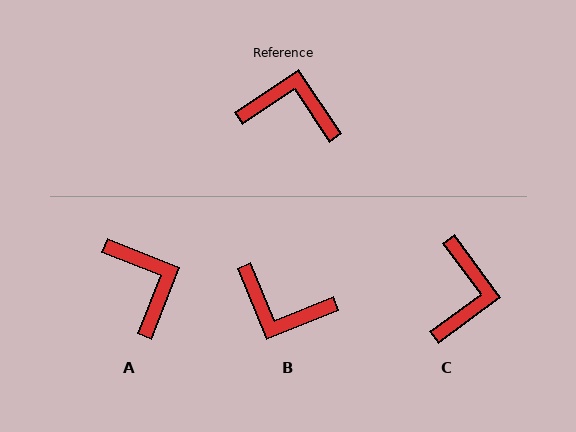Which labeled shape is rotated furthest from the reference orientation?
B, about 169 degrees away.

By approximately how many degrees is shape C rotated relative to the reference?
Approximately 87 degrees clockwise.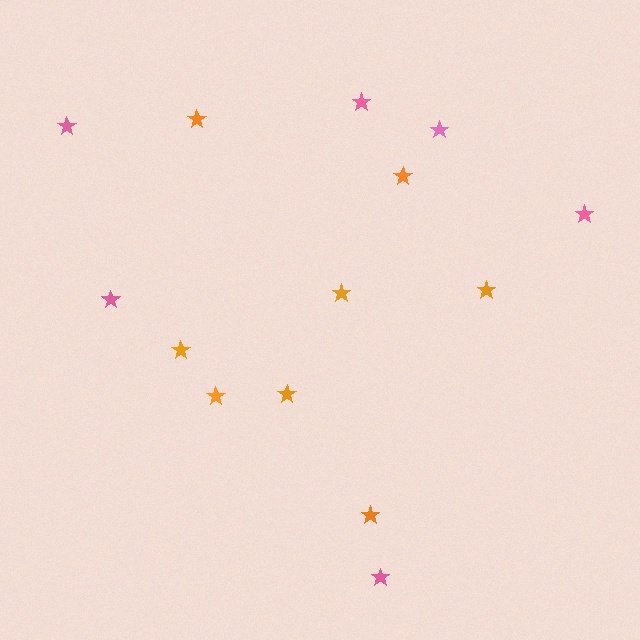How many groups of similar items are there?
There are 2 groups: one group of orange stars (8) and one group of pink stars (6).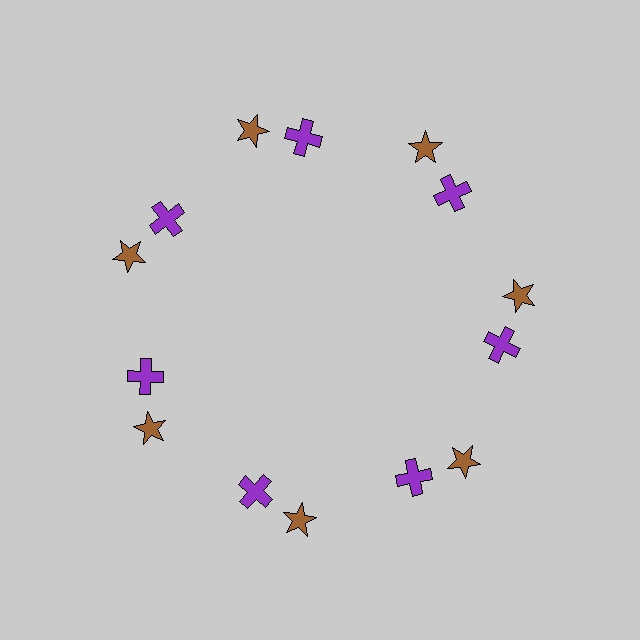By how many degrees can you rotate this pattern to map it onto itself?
The pattern maps onto itself every 51 degrees of rotation.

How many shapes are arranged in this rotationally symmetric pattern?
There are 14 shapes, arranged in 7 groups of 2.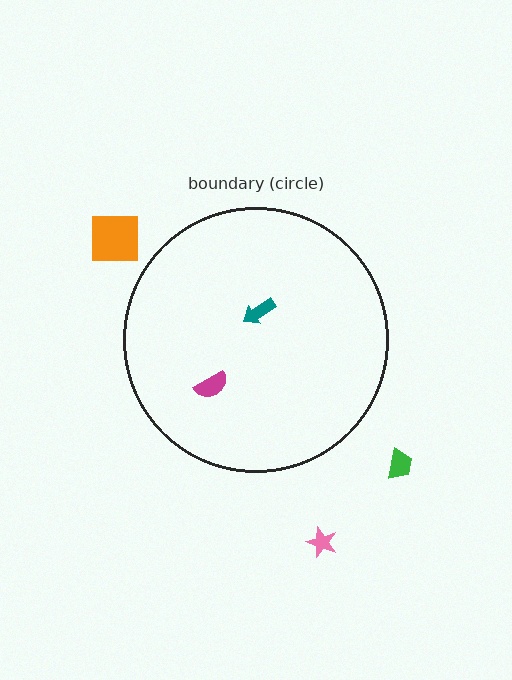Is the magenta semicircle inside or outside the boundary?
Inside.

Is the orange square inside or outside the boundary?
Outside.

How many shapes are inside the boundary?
2 inside, 3 outside.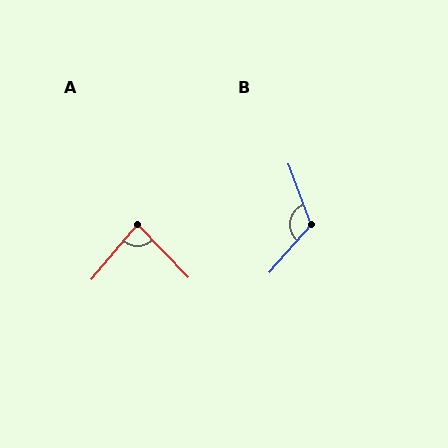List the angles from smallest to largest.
A (84°), B (119°).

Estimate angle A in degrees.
Approximately 84 degrees.